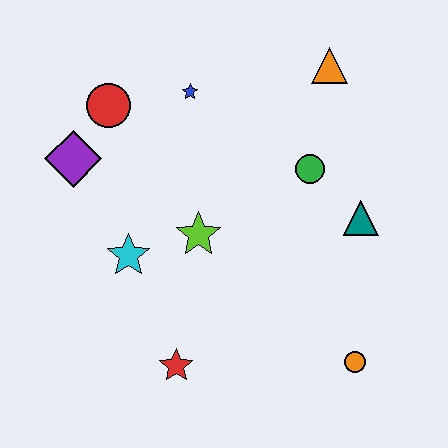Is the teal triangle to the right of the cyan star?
Yes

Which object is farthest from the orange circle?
The red circle is farthest from the orange circle.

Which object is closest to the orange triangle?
The green circle is closest to the orange triangle.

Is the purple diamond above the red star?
Yes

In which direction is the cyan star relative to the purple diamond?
The cyan star is below the purple diamond.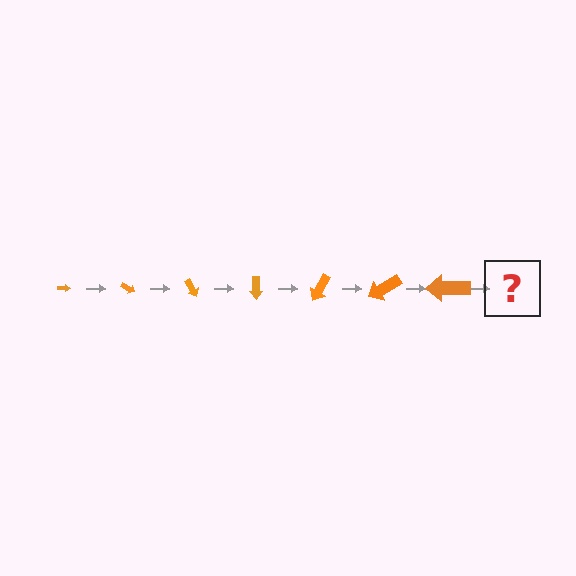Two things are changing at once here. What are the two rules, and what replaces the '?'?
The two rules are that the arrow grows larger each step and it rotates 30 degrees each step. The '?' should be an arrow, larger than the previous one and rotated 210 degrees from the start.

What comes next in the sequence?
The next element should be an arrow, larger than the previous one and rotated 210 degrees from the start.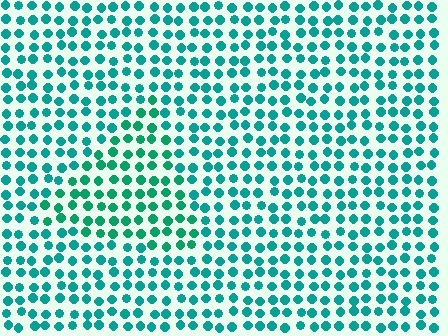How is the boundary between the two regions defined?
The boundary is defined purely by a slight shift in hue (about 19 degrees). Spacing, size, and orientation are identical on both sides.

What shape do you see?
I see a triangle.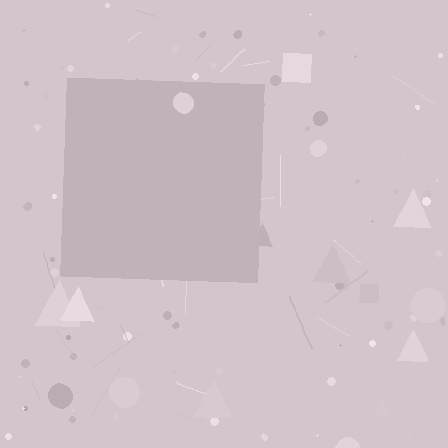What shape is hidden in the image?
A square is hidden in the image.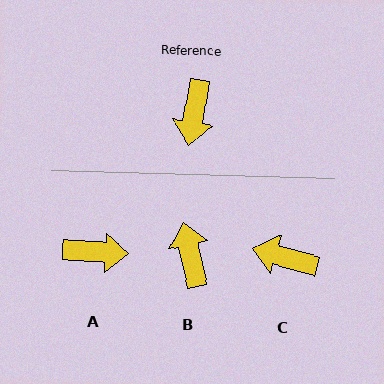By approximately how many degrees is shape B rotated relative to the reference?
Approximately 158 degrees clockwise.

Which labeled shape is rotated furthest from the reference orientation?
B, about 158 degrees away.